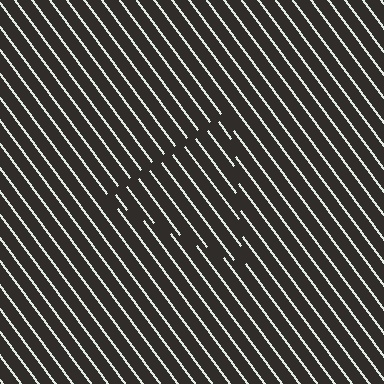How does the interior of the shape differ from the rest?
The interior of the shape contains the same grating, shifted by half a period — the contour is defined by the phase discontinuity where line-ends from the inner and outer gratings abut.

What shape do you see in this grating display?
An illusory triangle. The interior of the shape contains the same grating, shifted by half a period — the contour is defined by the phase discontinuity where line-ends from the inner and outer gratings abut.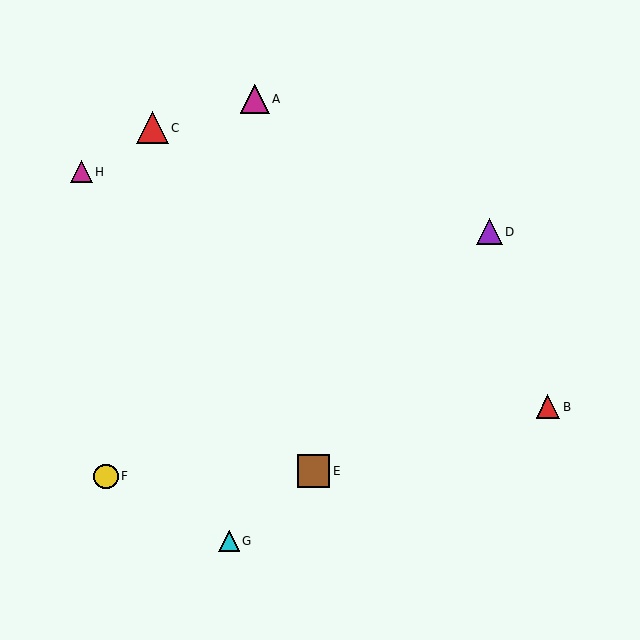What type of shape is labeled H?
Shape H is a magenta triangle.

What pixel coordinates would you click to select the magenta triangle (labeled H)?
Click at (81, 172) to select the magenta triangle H.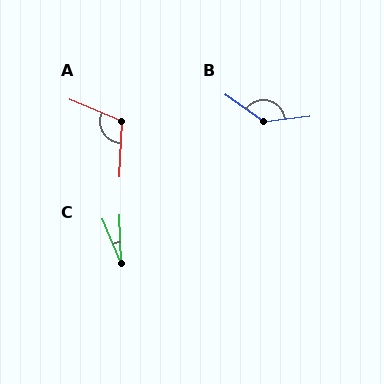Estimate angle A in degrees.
Approximately 110 degrees.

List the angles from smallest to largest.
C (21°), A (110°), B (138°).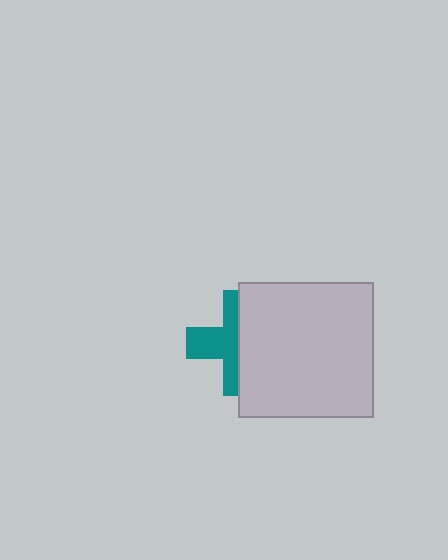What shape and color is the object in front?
The object in front is a light gray square.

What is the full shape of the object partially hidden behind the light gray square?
The partially hidden object is a teal cross.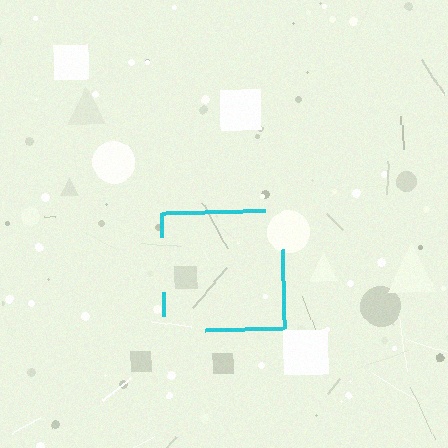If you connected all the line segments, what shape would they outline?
They would outline a square.